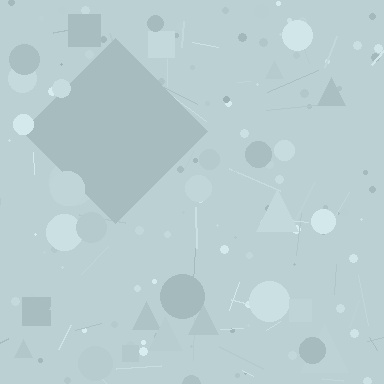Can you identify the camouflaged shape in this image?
The camouflaged shape is a diamond.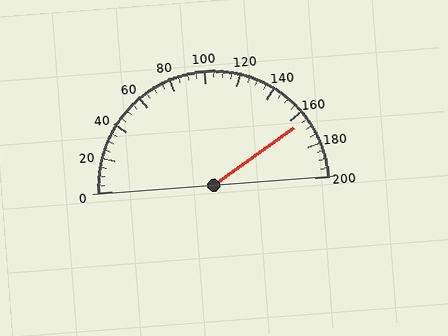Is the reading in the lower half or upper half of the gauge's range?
The reading is in the upper half of the range (0 to 200).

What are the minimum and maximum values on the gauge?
The gauge ranges from 0 to 200.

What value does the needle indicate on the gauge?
The needle indicates approximately 165.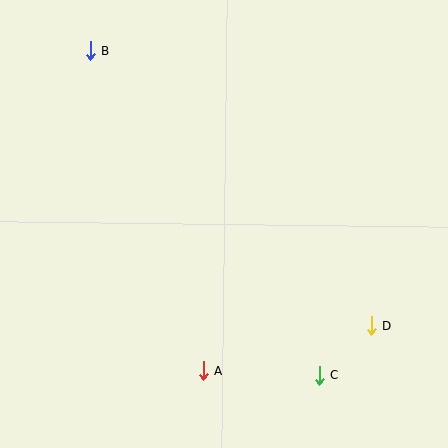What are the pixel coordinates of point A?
Point A is at (204, 371).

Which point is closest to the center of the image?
Point A at (204, 371) is closest to the center.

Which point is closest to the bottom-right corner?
Point D is closest to the bottom-right corner.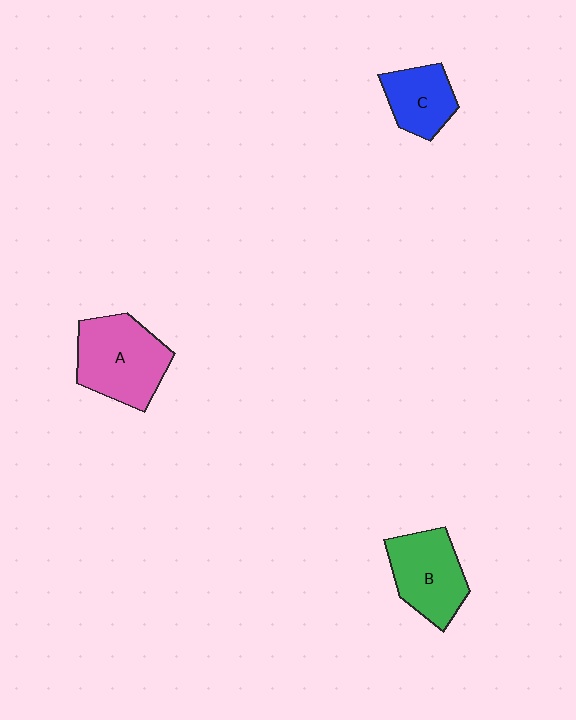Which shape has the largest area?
Shape A (pink).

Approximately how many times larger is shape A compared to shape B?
Approximately 1.2 times.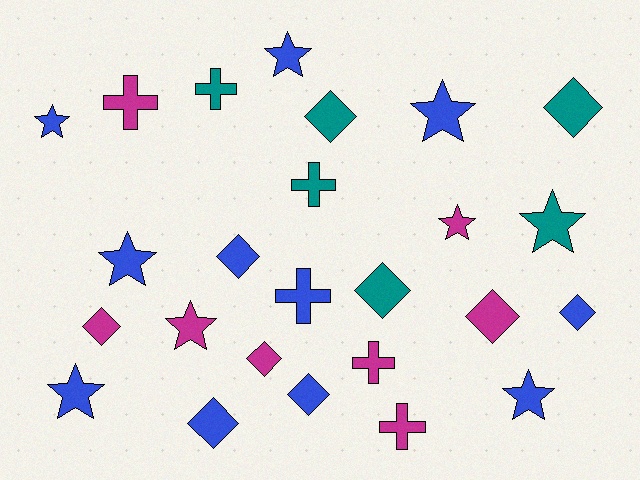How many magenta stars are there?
There are 2 magenta stars.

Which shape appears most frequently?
Diamond, with 10 objects.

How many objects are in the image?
There are 25 objects.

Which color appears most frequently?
Blue, with 11 objects.